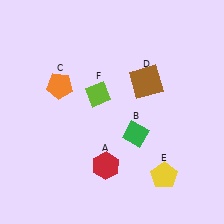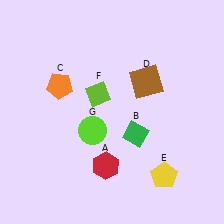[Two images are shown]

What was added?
A lime circle (G) was added in Image 2.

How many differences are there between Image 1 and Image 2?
There is 1 difference between the two images.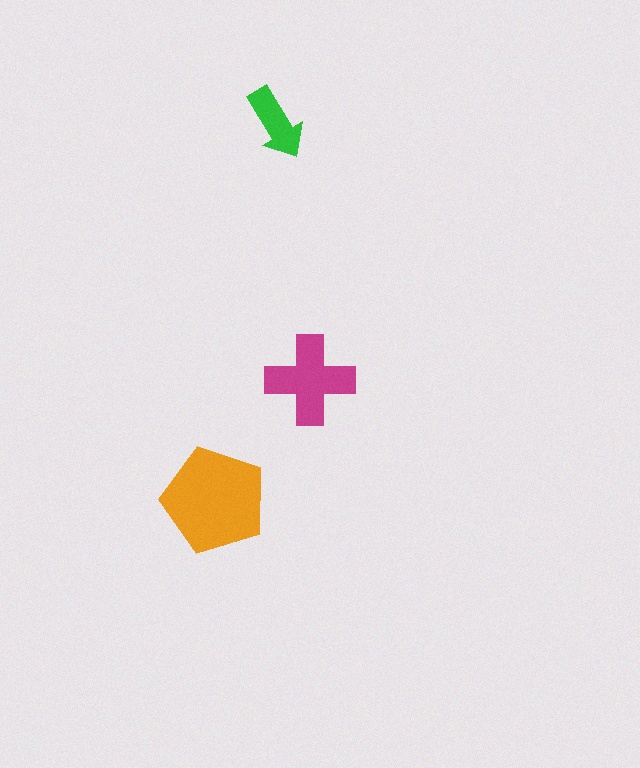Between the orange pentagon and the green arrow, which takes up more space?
The orange pentagon.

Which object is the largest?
The orange pentagon.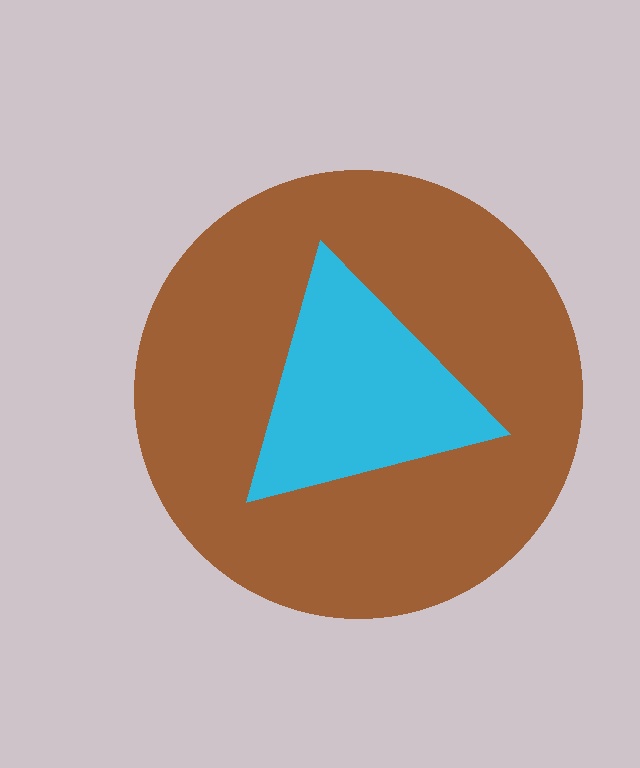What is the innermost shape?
The cyan triangle.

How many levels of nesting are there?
2.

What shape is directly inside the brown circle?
The cyan triangle.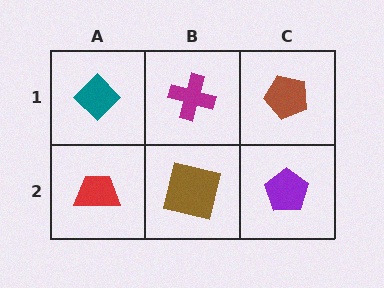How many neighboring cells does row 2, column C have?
2.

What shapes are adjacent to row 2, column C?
A brown pentagon (row 1, column C), a brown square (row 2, column B).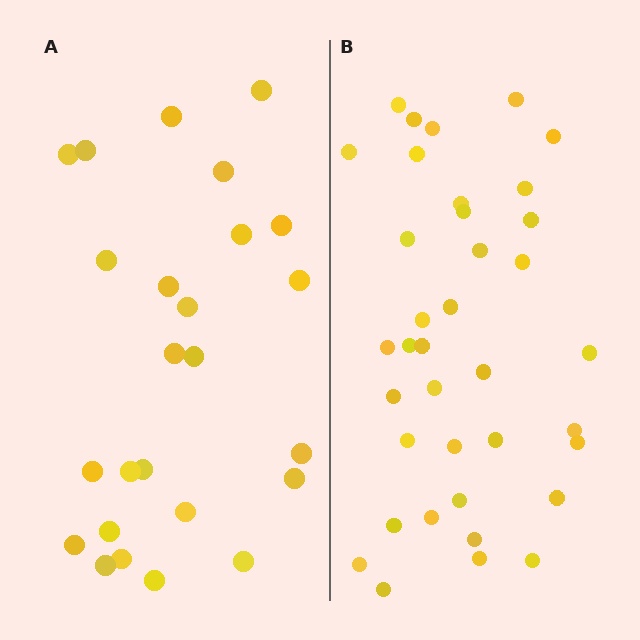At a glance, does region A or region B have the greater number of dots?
Region B (the right region) has more dots.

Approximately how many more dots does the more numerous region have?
Region B has roughly 12 or so more dots than region A.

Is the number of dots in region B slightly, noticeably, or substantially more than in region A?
Region B has substantially more. The ratio is roughly 1.5 to 1.